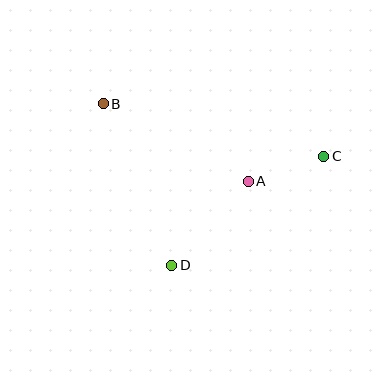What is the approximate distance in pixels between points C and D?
The distance between C and D is approximately 187 pixels.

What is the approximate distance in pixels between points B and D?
The distance between B and D is approximately 175 pixels.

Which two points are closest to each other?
Points A and C are closest to each other.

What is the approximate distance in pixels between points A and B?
The distance between A and B is approximately 165 pixels.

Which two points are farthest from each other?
Points B and C are farthest from each other.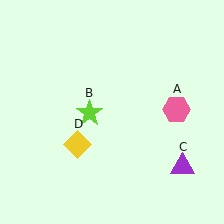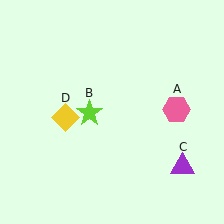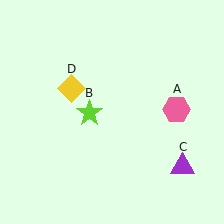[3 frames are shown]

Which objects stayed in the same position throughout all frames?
Pink hexagon (object A) and lime star (object B) and purple triangle (object C) remained stationary.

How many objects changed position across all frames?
1 object changed position: yellow diamond (object D).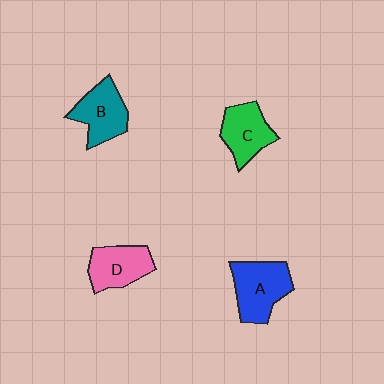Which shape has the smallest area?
Shape C (green).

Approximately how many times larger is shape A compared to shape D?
Approximately 1.2 times.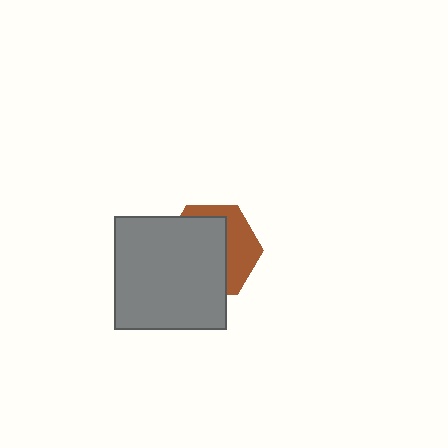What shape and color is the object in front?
The object in front is a gray square.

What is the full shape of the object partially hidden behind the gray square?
The partially hidden object is a brown hexagon.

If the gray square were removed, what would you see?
You would see the complete brown hexagon.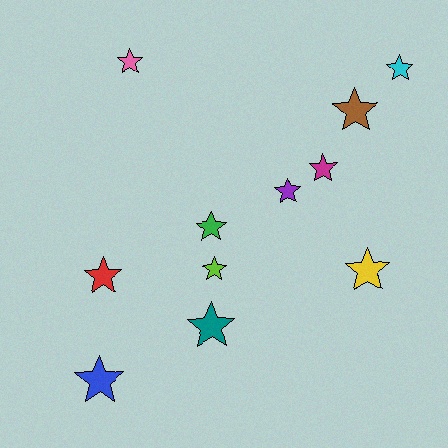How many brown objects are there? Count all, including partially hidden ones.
There is 1 brown object.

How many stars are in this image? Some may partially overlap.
There are 11 stars.